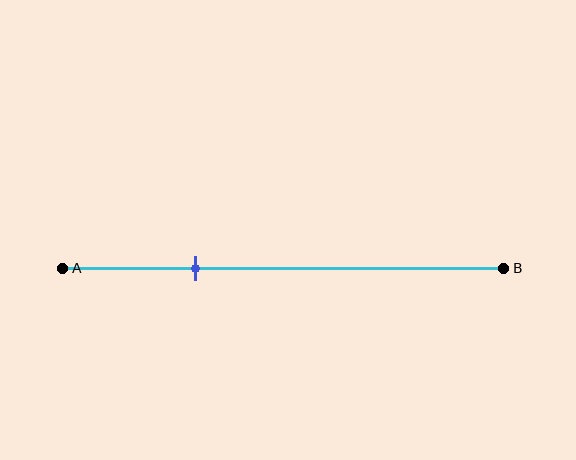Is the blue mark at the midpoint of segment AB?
No, the mark is at about 30% from A, not at the 50% midpoint.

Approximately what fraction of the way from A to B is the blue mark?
The blue mark is approximately 30% of the way from A to B.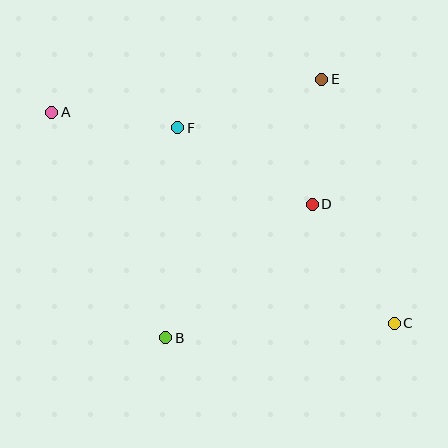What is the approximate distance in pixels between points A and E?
The distance between A and E is approximately 272 pixels.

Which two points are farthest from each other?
Points A and C are farthest from each other.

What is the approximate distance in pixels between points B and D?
The distance between B and D is approximately 198 pixels.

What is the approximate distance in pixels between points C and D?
The distance between C and D is approximately 144 pixels.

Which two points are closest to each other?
Points D and E are closest to each other.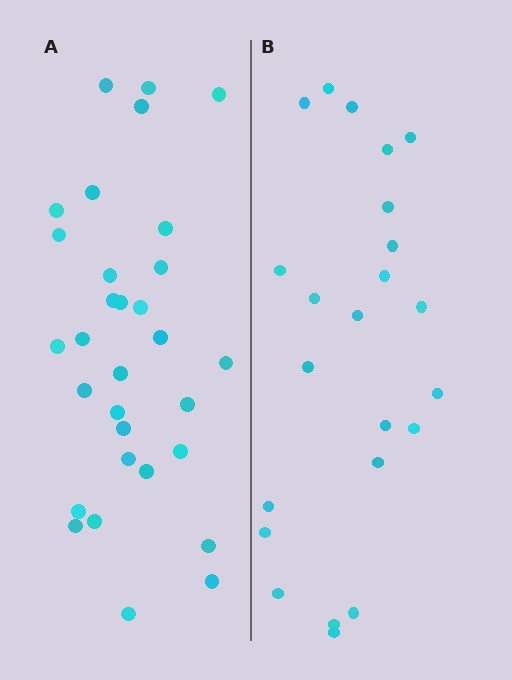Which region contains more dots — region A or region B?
Region A (the left region) has more dots.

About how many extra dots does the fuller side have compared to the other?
Region A has roughly 8 or so more dots than region B.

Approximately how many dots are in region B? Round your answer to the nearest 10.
About 20 dots. (The exact count is 23, which rounds to 20.)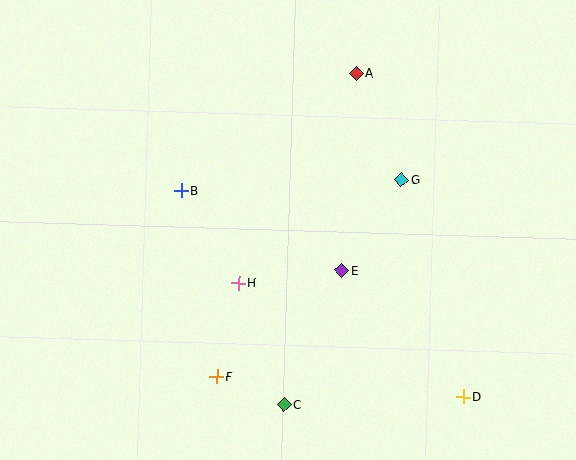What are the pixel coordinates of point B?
Point B is at (181, 190).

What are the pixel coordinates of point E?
Point E is at (342, 270).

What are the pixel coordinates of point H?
Point H is at (239, 283).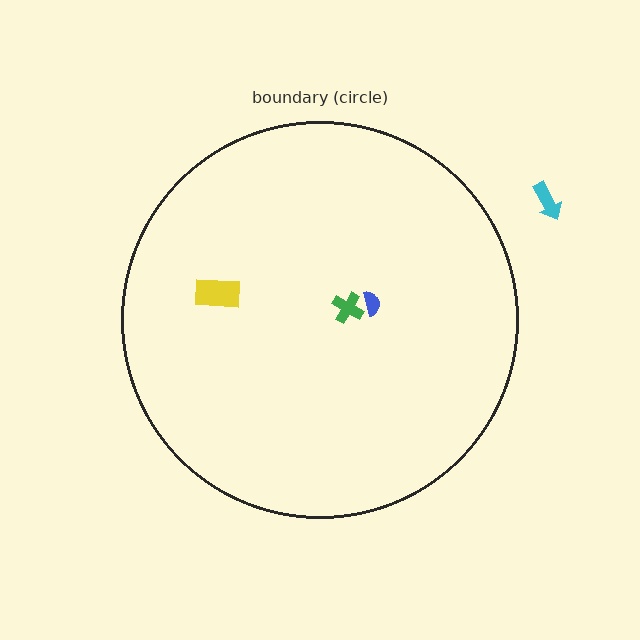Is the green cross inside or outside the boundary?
Inside.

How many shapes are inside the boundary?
3 inside, 1 outside.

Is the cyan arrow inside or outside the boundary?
Outside.